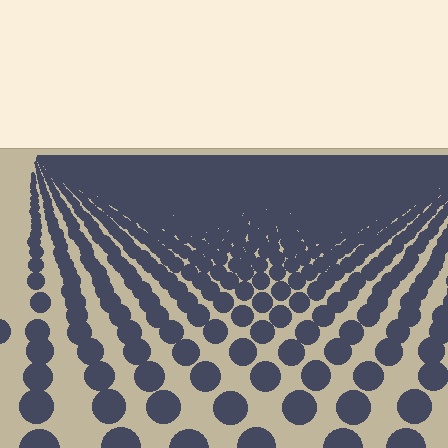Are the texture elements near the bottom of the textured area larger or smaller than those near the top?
Larger. Near the bottom, elements are closer to the viewer and appear at a bigger on-screen size.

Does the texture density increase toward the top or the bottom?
Density increases toward the top.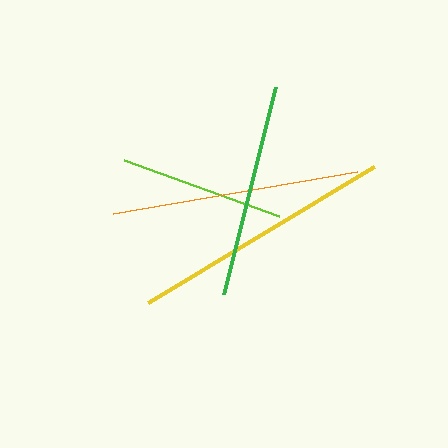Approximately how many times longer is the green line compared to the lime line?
The green line is approximately 1.3 times the length of the lime line.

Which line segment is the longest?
The yellow line is the longest at approximately 264 pixels.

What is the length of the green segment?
The green segment is approximately 213 pixels long.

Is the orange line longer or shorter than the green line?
The orange line is longer than the green line.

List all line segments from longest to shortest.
From longest to shortest: yellow, orange, green, lime.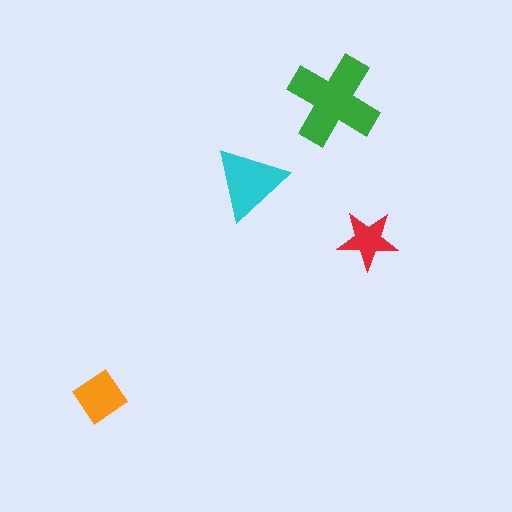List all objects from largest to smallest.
The green cross, the cyan triangle, the orange diamond, the red star.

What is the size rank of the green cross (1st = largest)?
1st.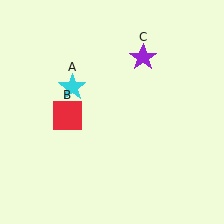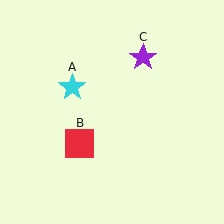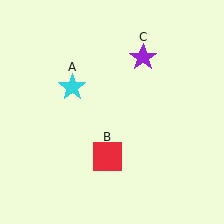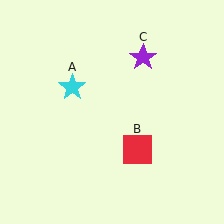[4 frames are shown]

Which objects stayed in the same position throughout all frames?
Cyan star (object A) and purple star (object C) remained stationary.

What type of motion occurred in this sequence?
The red square (object B) rotated counterclockwise around the center of the scene.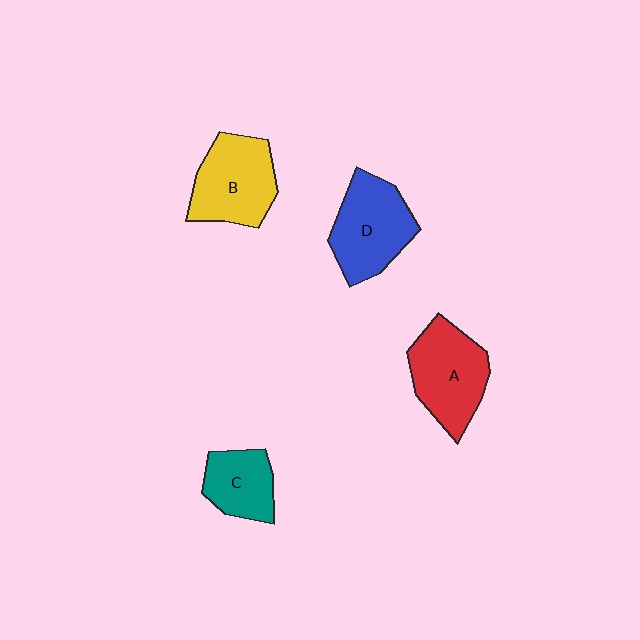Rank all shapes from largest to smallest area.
From largest to smallest: A (red), D (blue), B (yellow), C (teal).